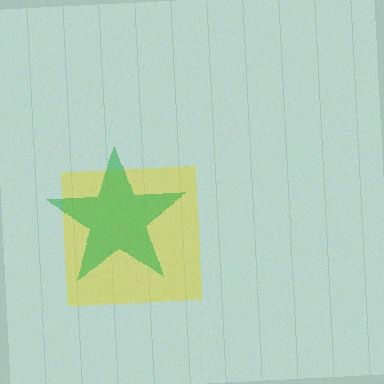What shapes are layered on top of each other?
The layered shapes are: a yellow square, a green star.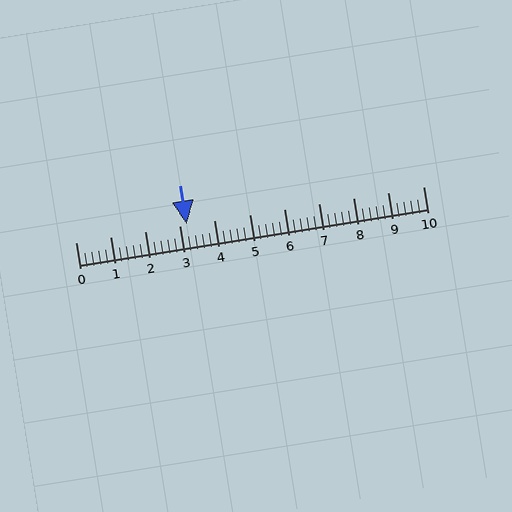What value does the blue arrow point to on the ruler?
The blue arrow points to approximately 3.2.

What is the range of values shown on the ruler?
The ruler shows values from 0 to 10.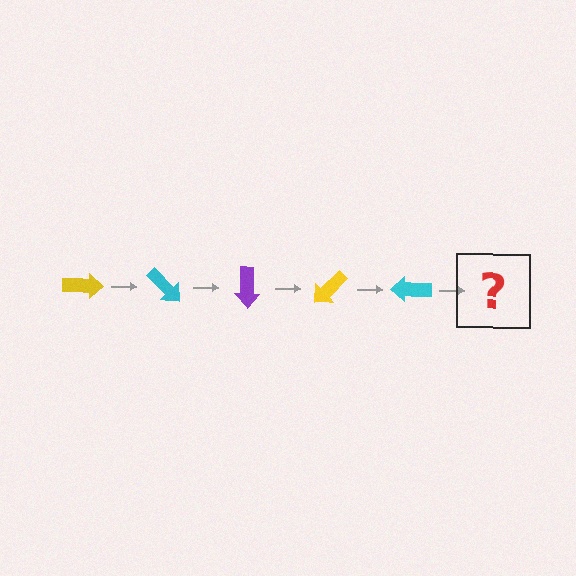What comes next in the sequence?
The next element should be a purple arrow, rotated 225 degrees from the start.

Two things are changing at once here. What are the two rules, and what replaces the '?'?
The two rules are that it rotates 45 degrees each step and the color cycles through yellow, cyan, and purple. The '?' should be a purple arrow, rotated 225 degrees from the start.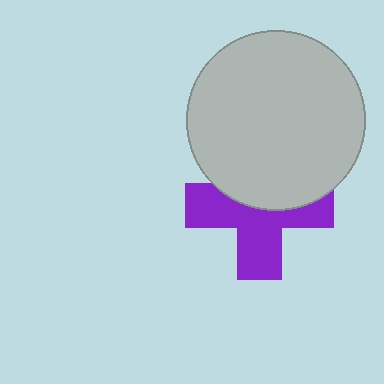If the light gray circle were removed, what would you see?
You would see the complete purple cross.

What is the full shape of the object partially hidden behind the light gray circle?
The partially hidden object is a purple cross.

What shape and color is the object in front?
The object in front is a light gray circle.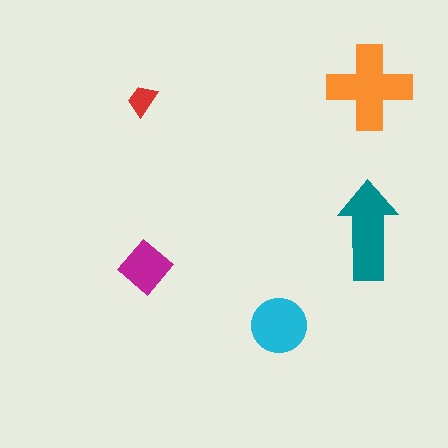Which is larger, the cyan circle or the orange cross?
The orange cross.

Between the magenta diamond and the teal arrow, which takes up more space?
The teal arrow.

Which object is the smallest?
The red trapezoid.